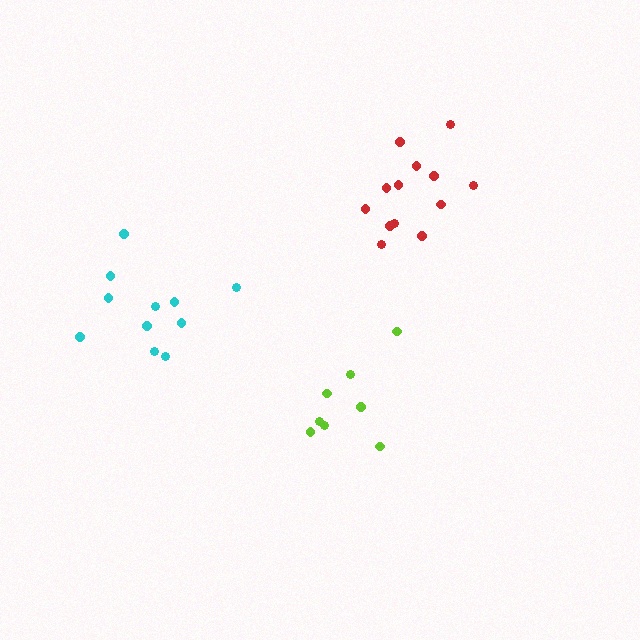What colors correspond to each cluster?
The clusters are colored: lime, red, cyan.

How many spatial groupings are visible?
There are 3 spatial groupings.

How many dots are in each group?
Group 1: 8 dots, Group 2: 13 dots, Group 3: 11 dots (32 total).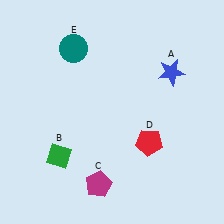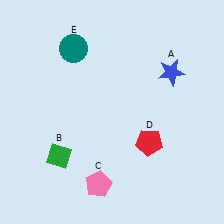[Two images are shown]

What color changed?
The pentagon (C) changed from magenta in Image 1 to pink in Image 2.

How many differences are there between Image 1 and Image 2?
There is 1 difference between the two images.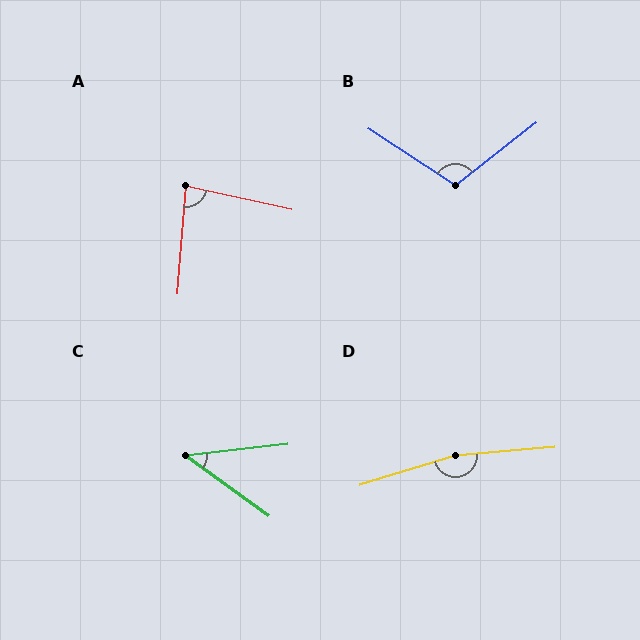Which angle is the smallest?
C, at approximately 42 degrees.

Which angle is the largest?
D, at approximately 168 degrees.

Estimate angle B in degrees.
Approximately 109 degrees.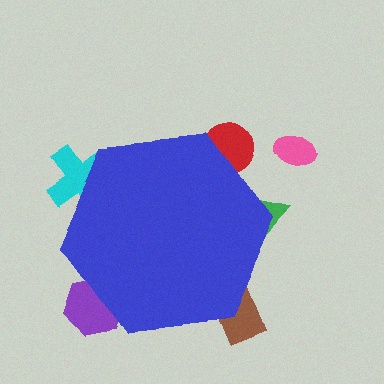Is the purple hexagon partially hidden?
Yes, the purple hexagon is partially hidden behind the blue hexagon.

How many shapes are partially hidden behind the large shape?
5 shapes are partially hidden.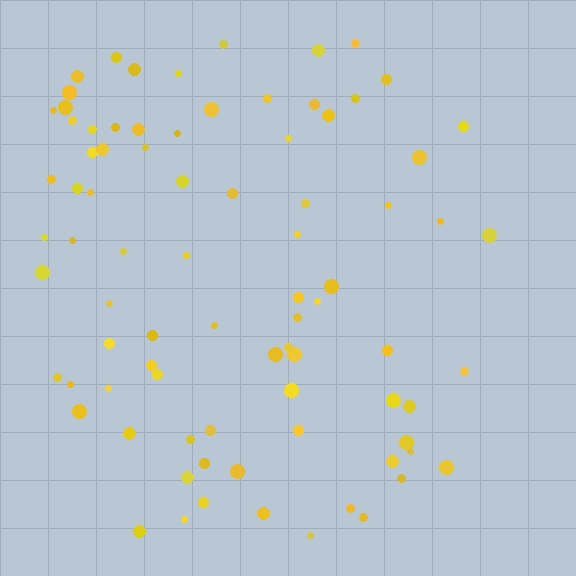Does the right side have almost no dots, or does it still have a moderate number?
Still a moderate number, just noticeably fewer than the left.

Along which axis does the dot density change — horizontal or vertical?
Horizontal.